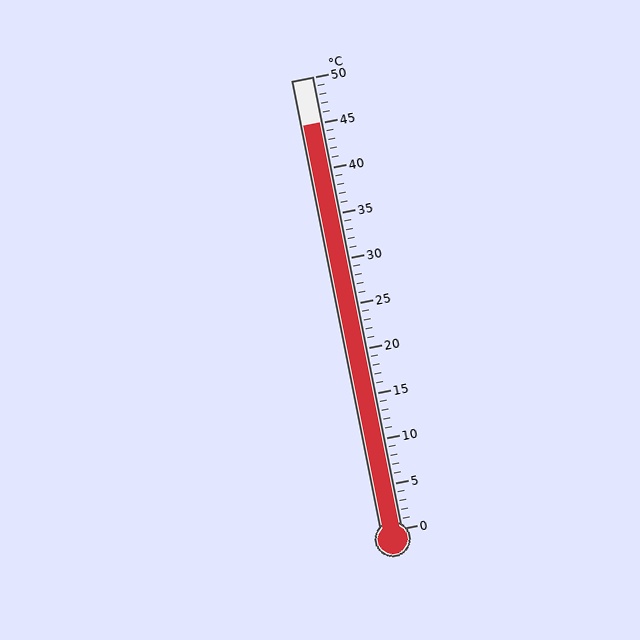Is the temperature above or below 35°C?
The temperature is above 35°C.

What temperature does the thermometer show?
The thermometer shows approximately 45°C.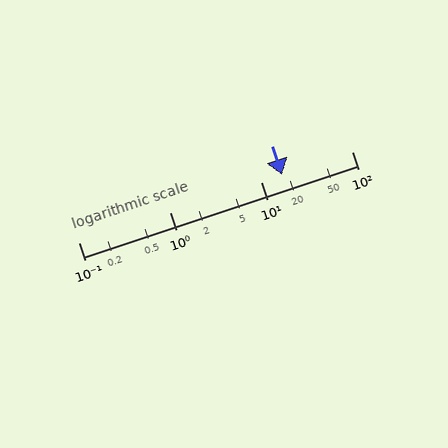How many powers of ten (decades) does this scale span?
The scale spans 3 decades, from 0.1 to 100.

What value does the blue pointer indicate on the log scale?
The pointer indicates approximately 17.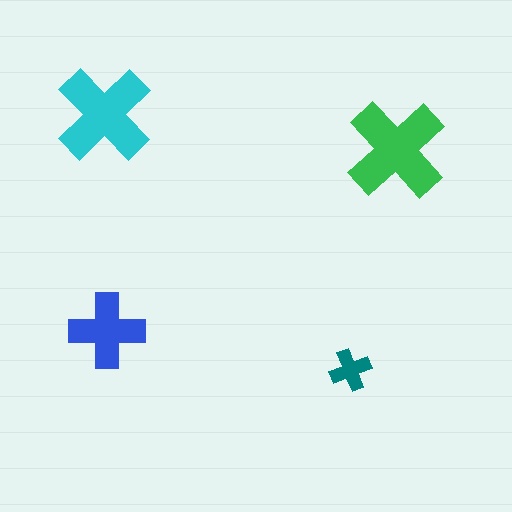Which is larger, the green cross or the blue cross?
The green one.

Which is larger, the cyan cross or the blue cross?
The cyan one.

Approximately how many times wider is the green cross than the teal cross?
About 2.5 times wider.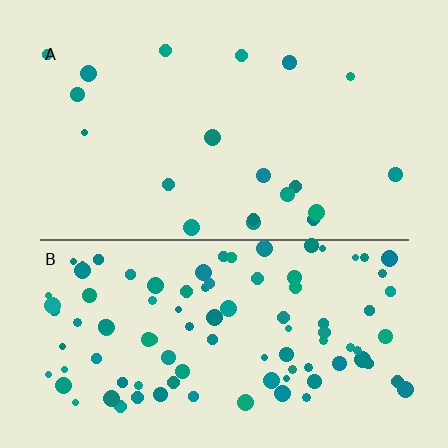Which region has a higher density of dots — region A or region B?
B (the bottom).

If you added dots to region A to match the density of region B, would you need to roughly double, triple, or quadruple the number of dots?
Approximately quadruple.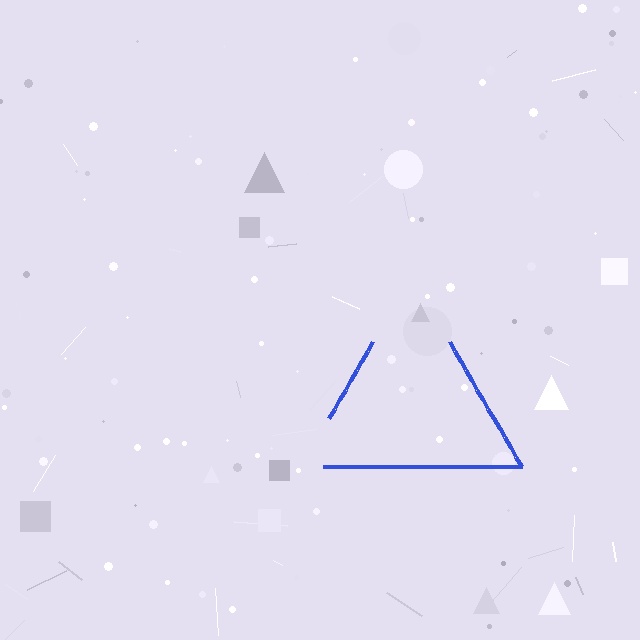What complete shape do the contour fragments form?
The contour fragments form a triangle.